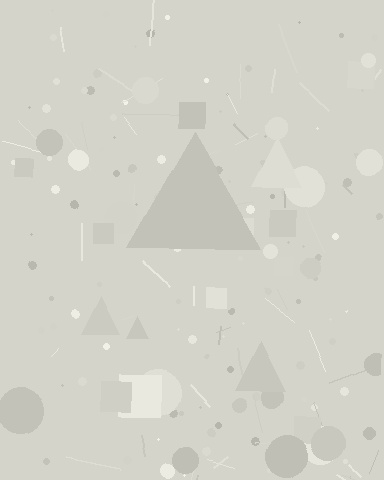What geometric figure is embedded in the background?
A triangle is embedded in the background.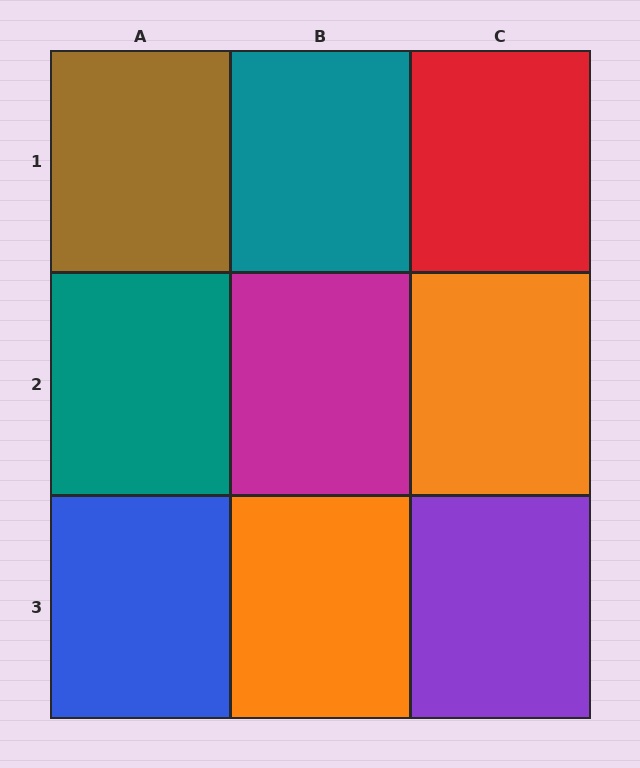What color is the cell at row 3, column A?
Blue.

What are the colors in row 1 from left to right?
Brown, teal, red.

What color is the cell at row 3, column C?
Purple.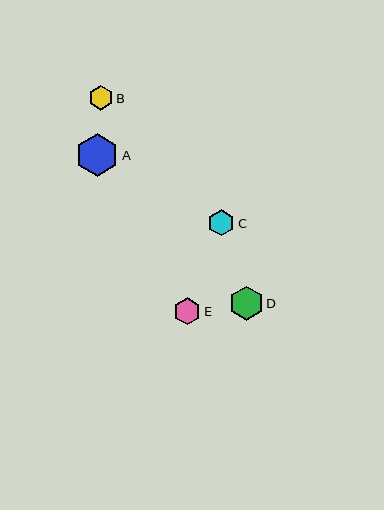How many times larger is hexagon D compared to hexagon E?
Hexagon D is approximately 1.3 times the size of hexagon E.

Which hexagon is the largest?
Hexagon A is the largest with a size of approximately 43 pixels.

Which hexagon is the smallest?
Hexagon B is the smallest with a size of approximately 25 pixels.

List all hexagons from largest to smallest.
From largest to smallest: A, D, E, C, B.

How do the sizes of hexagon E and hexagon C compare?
Hexagon E and hexagon C are approximately the same size.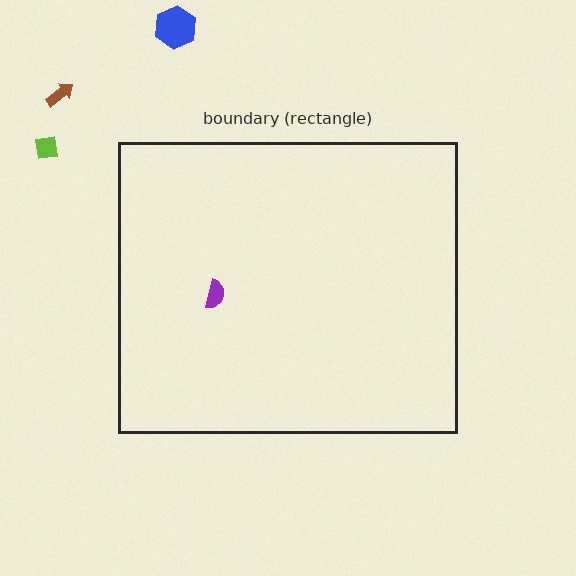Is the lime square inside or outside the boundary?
Outside.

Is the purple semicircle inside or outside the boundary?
Inside.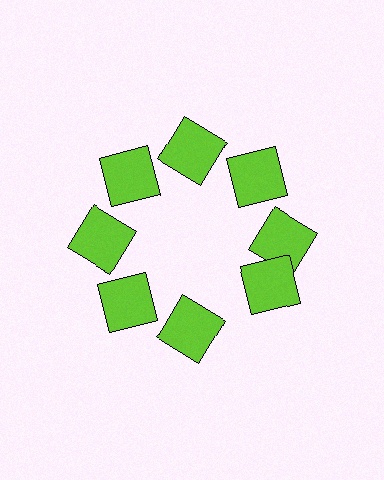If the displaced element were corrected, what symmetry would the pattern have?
It would have 8-fold rotational symmetry — the pattern would map onto itself every 45 degrees.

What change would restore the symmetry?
The symmetry would be restored by rotating it back into even spacing with its neighbors so that all 8 squares sit at equal angles and equal distance from the center.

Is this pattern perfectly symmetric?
No. The 8 lime squares are arranged in a ring, but one element near the 4 o'clock position is rotated out of alignment along the ring, breaking the 8-fold rotational symmetry.